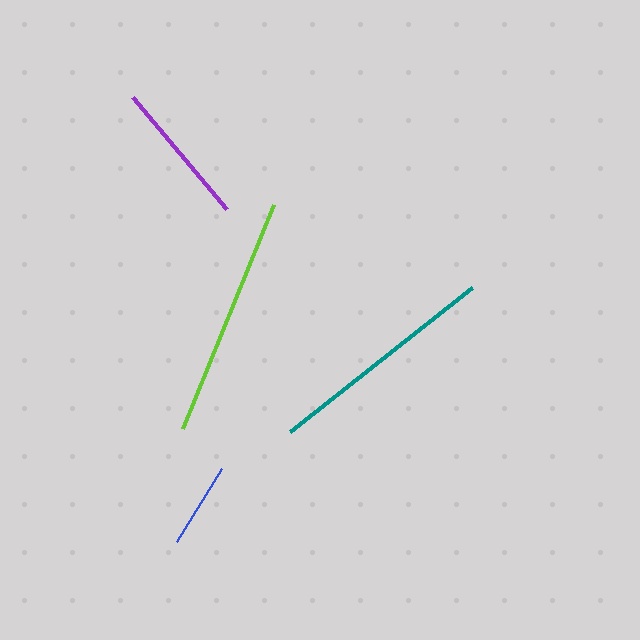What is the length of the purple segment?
The purple segment is approximately 147 pixels long.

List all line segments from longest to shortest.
From longest to shortest: lime, teal, purple, blue.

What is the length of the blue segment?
The blue segment is approximately 86 pixels long.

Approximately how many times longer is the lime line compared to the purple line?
The lime line is approximately 1.6 times the length of the purple line.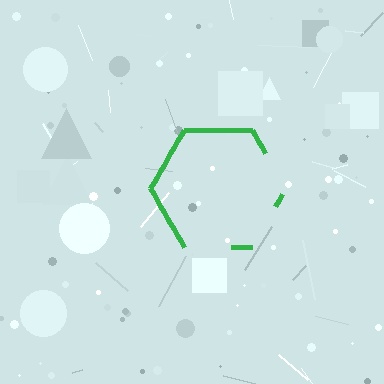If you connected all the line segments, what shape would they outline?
They would outline a hexagon.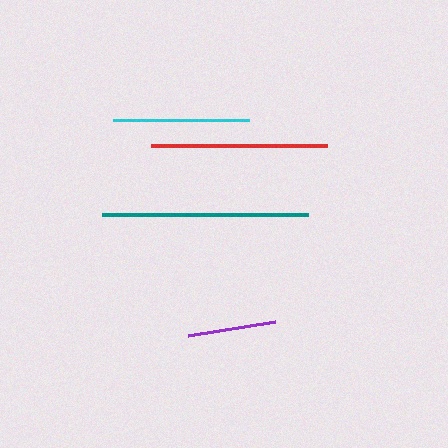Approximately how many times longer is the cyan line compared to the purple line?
The cyan line is approximately 1.5 times the length of the purple line.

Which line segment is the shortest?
The purple line is the shortest at approximately 88 pixels.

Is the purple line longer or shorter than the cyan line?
The cyan line is longer than the purple line.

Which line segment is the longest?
The teal line is the longest at approximately 206 pixels.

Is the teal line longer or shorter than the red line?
The teal line is longer than the red line.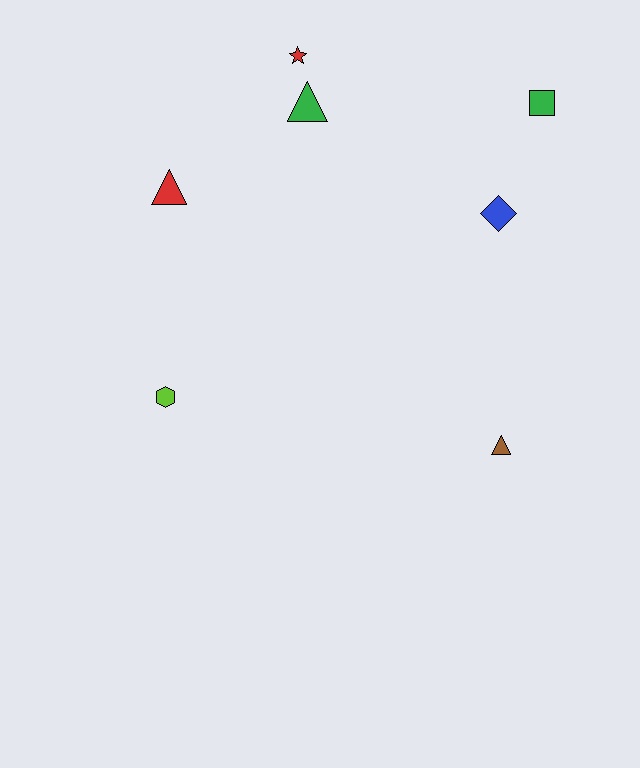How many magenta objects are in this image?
There are no magenta objects.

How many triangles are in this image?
There are 3 triangles.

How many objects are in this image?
There are 7 objects.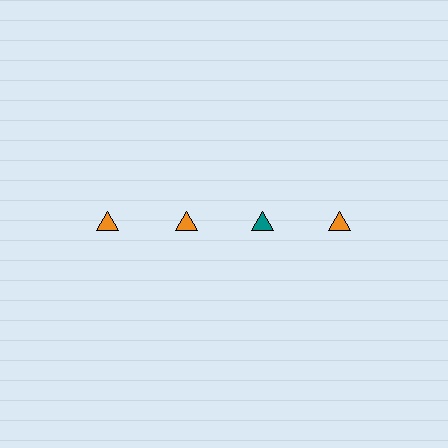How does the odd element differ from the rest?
It has a different color: teal instead of orange.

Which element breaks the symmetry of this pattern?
The teal triangle in the top row, center column breaks the symmetry. All other shapes are orange triangles.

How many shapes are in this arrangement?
There are 4 shapes arranged in a grid pattern.